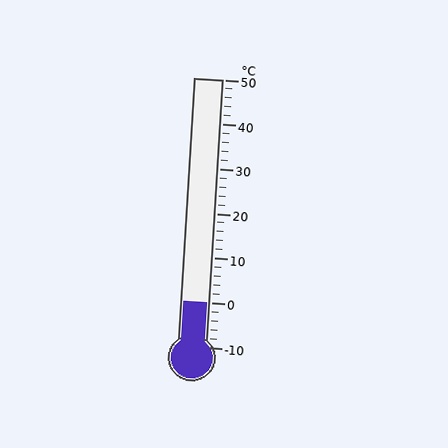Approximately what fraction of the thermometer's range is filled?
The thermometer is filled to approximately 15% of its range.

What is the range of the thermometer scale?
The thermometer scale ranges from -10°C to 50°C.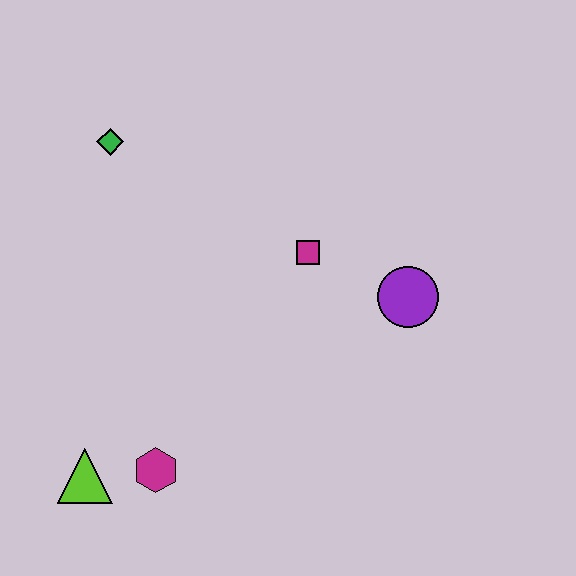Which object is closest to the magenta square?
The purple circle is closest to the magenta square.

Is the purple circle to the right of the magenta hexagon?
Yes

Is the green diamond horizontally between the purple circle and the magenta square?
No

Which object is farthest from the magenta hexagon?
The green diamond is farthest from the magenta hexagon.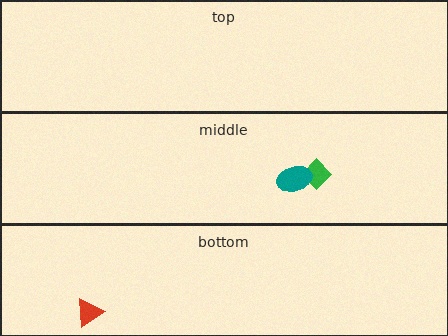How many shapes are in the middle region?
2.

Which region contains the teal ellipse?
The middle region.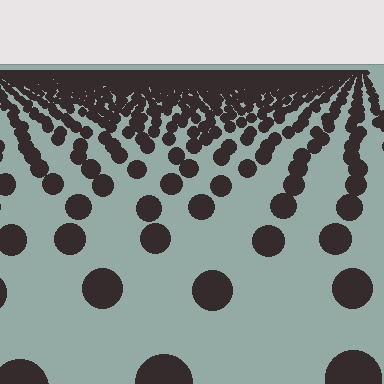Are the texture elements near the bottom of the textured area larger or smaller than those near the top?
Larger. Near the bottom, elements are closer to the viewer and appear at a bigger on-screen size.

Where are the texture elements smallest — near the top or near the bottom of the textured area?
Near the top.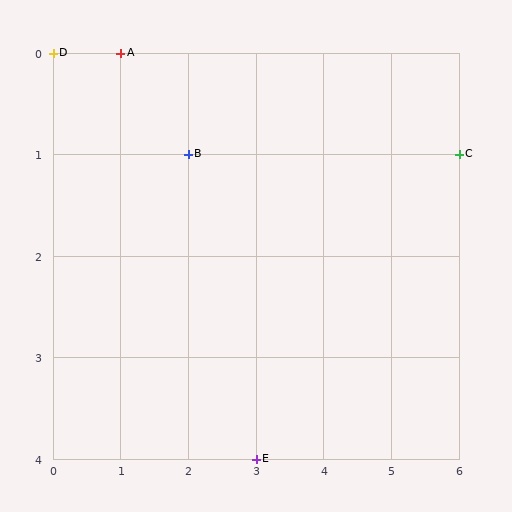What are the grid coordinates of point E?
Point E is at grid coordinates (3, 4).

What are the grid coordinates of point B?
Point B is at grid coordinates (2, 1).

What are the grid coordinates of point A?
Point A is at grid coordinates (1, 0).